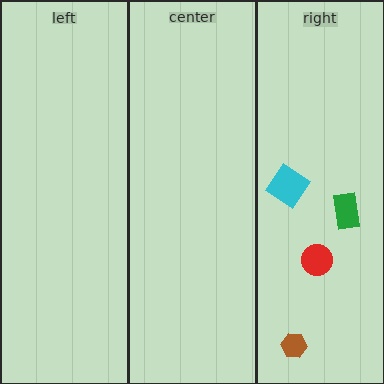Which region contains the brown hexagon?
The right region.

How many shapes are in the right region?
4.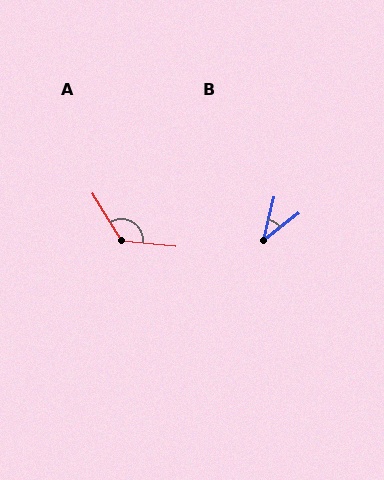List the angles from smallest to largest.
B (40°), A (127°).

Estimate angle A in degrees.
Approximately 127 degrees.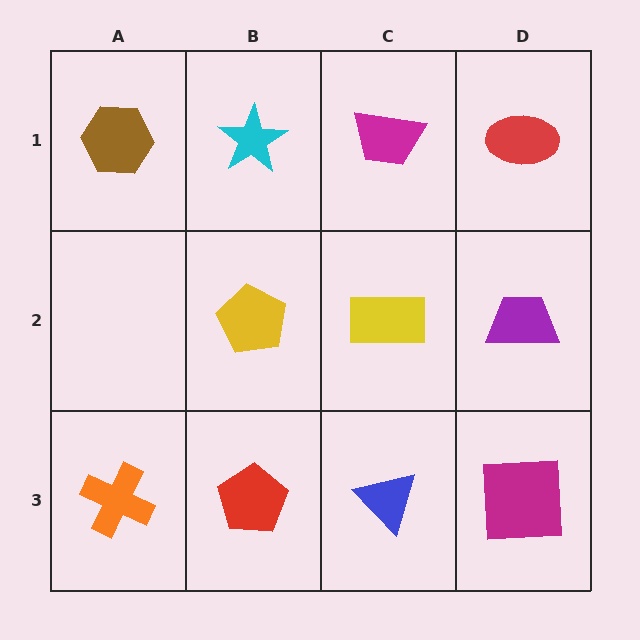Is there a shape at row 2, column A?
No, that cell is empty.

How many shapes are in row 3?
4 shapes.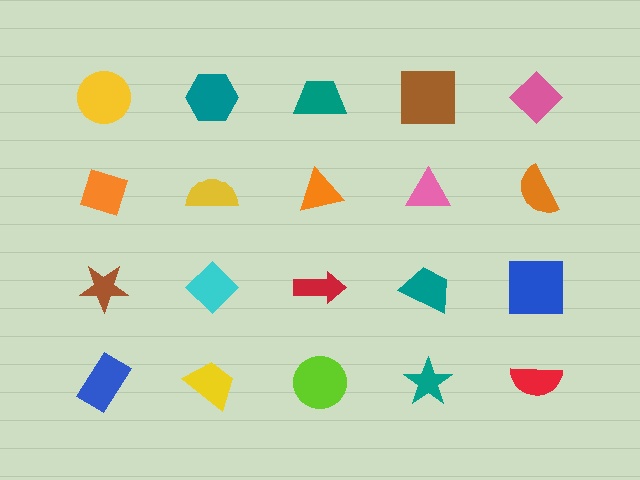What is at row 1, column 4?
A brown square.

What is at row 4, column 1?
A blue rectangle.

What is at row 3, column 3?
A red arrow.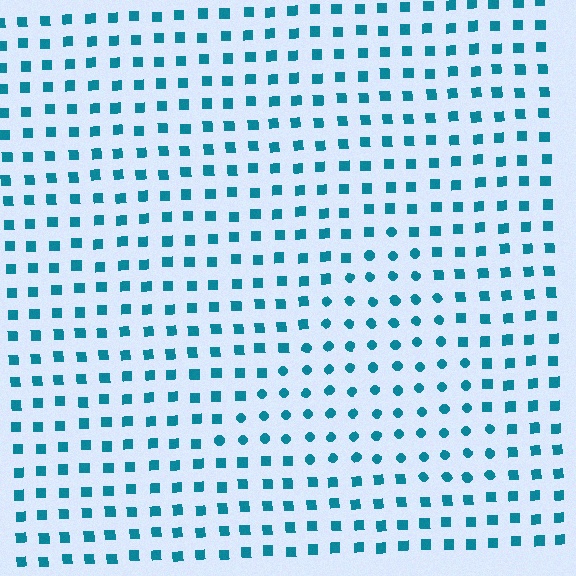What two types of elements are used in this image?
The image uses circles inside the triangle region and squares outside it.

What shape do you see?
I see a triangle.